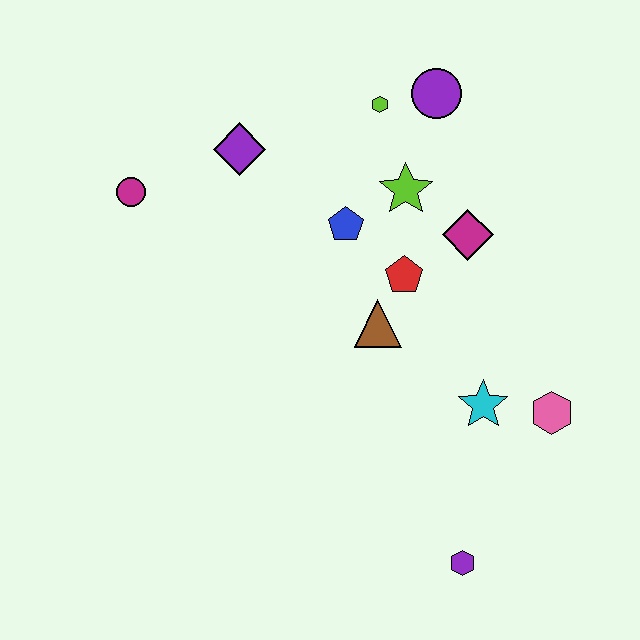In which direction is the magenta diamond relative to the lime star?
The magenta diamond is to the right of the lime star.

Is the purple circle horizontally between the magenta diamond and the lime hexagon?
Yes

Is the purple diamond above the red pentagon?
Yes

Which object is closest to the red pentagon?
The brown triangle is closest to the red pentagon.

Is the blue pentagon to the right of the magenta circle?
Yes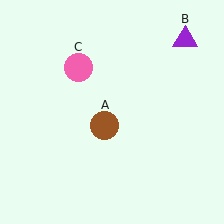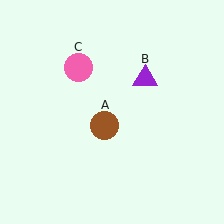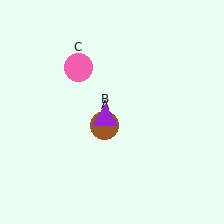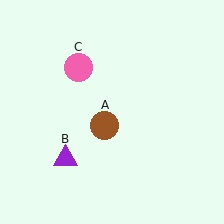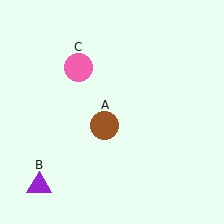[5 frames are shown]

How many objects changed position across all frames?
1 object changed position: purple triangle (object B).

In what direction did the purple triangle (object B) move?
The purple triangle (object B) moved down and to the left.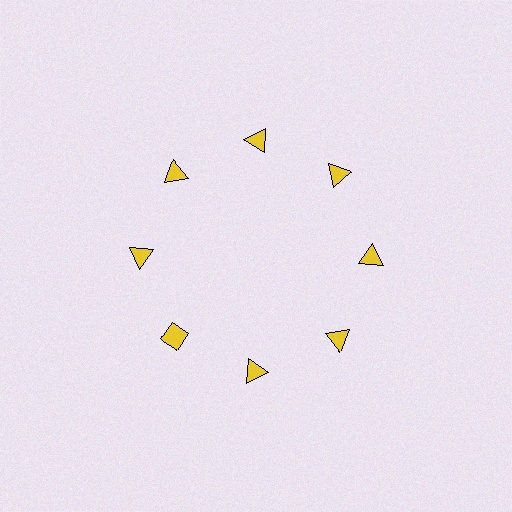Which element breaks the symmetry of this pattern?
The yellow diamond at roughly the 8 o'clock position breaks the symmetry. All other shapes are yellow triangles.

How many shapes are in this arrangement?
There are 8 shapes arranged in a ring pattern.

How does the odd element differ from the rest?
It has a different shape: diamond instead of triangle.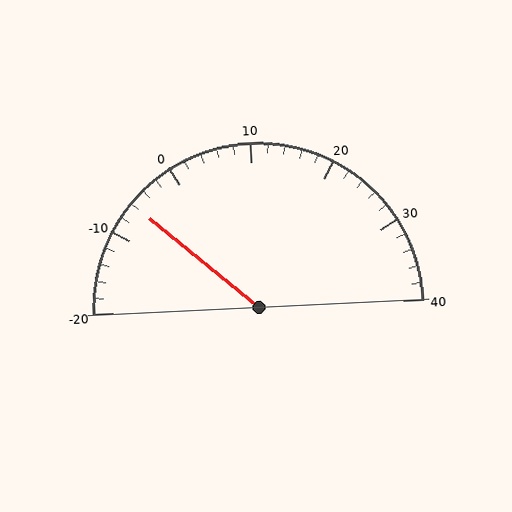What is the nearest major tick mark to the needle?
The nearest major tick mark is -10.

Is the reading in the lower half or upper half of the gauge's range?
The reading is in the lower half of the range (-20 to 40).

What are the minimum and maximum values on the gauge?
The gauge ranges from -20 to 40.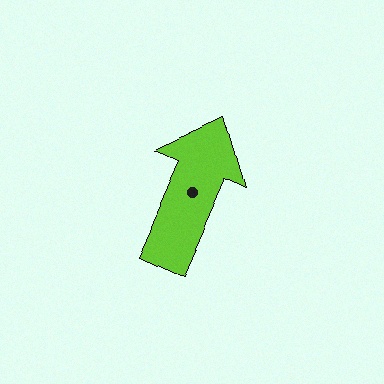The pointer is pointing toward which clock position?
Roughly 1 o'clock.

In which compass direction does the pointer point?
Northeast.